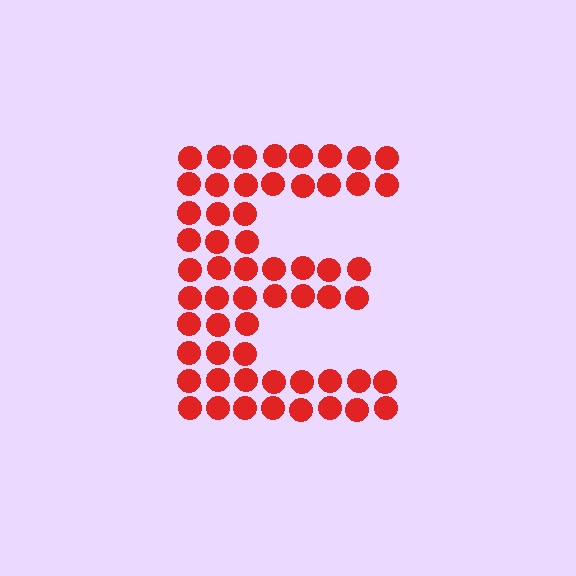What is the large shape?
The large shape is the letter E.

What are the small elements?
The small elements are circles.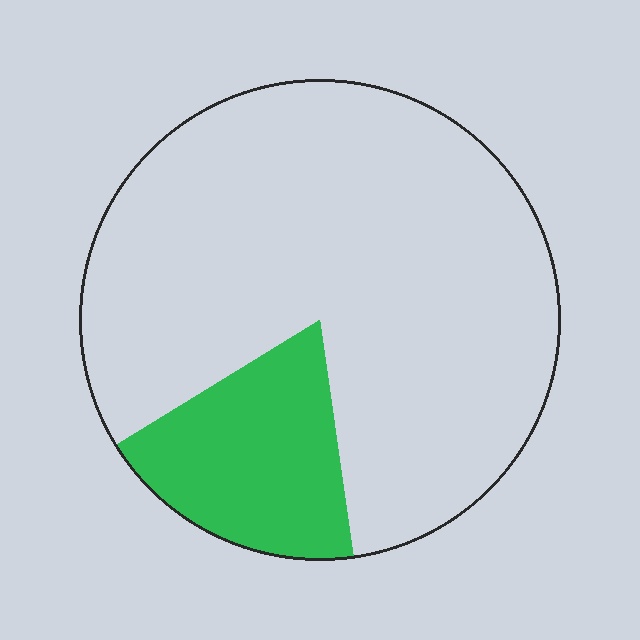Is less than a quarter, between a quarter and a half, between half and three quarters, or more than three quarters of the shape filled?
Less than a quarter.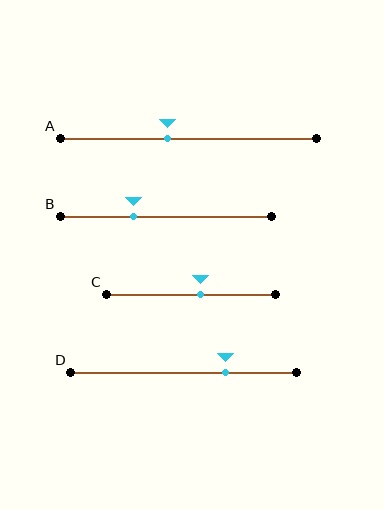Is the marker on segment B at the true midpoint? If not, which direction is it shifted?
No, the marker on segment B is shifted to the left by about 16% of the segment length.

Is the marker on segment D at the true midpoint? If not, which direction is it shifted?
No, the marker on segment D is shifted to the right by about 19% of the segment length.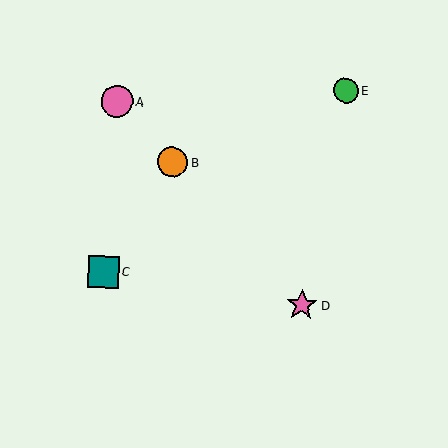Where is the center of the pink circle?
The center of the pink circle is at (117, 101).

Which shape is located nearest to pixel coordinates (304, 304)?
The pink star (labeled D) at (302, 305) is nearest to that location.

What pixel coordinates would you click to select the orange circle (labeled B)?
Click at (173, 162) to select the orange circle B.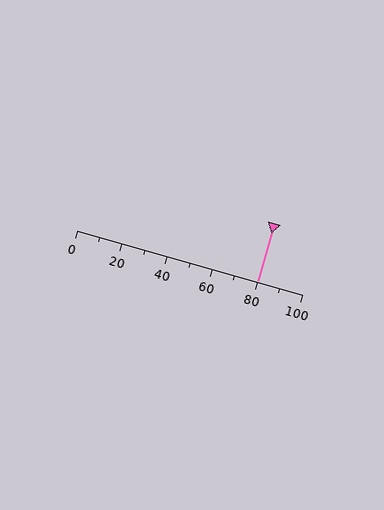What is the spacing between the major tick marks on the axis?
The major ticks are spaced 20 apart.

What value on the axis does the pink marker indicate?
The marker indicates approximately 80.